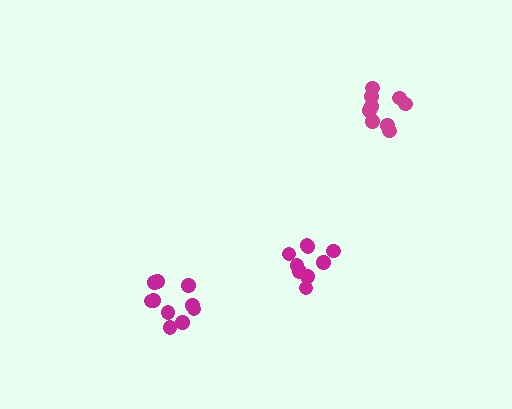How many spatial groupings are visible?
There are 3 spatial groupings.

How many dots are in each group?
Group 1: 9 dots, Group 2: 10 dots, Group 3: 9 dots (28 total).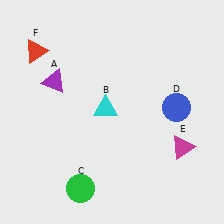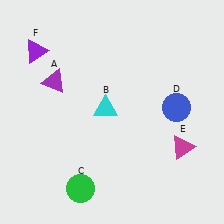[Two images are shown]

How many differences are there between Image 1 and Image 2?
There is 1 difference between the two images.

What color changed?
The triangle (F) changed from red in Image 1 to purple in Image 2.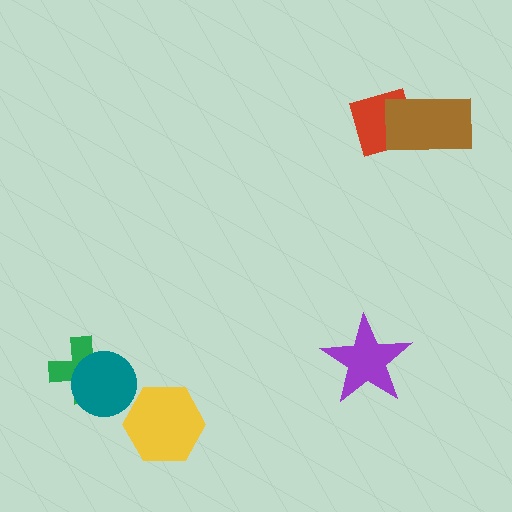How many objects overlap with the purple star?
0 objects overlap with the purple star.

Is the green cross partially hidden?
Yes, it is partially covered by another shape.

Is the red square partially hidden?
Yes, it is partially covered by another shape.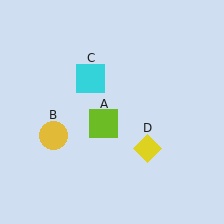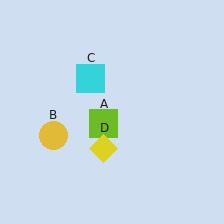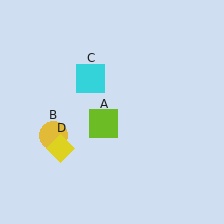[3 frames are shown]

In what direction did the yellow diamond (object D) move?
The yellow diamond (object D) moved left.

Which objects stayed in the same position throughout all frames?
Lime square (object A) and yellow circle (object B) and cyan square (object C) remained stationary.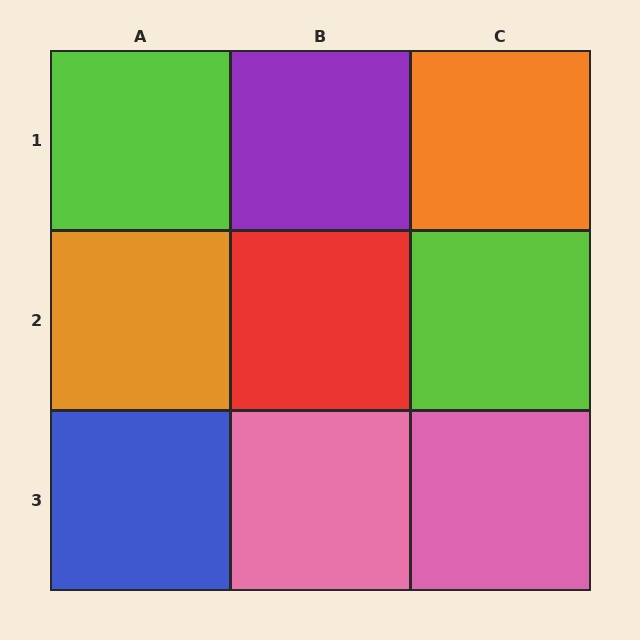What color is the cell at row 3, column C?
Pink.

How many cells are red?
1 cell is red.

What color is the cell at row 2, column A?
Orange.